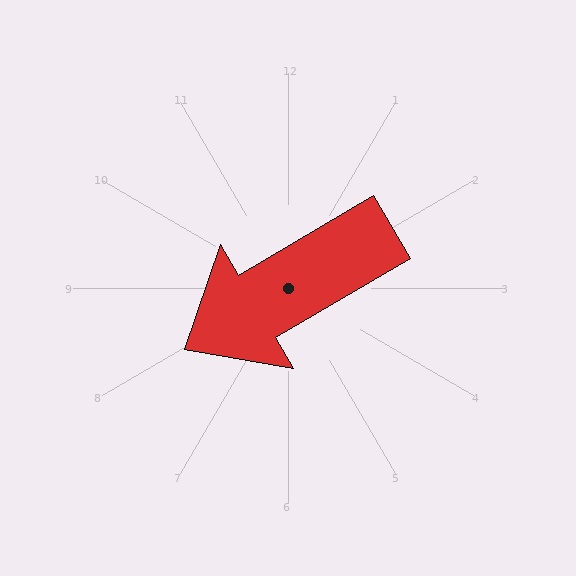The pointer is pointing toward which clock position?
Roughly 8 o'clock.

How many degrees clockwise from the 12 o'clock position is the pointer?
Approximately 240 degrees.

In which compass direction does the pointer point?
Southwest.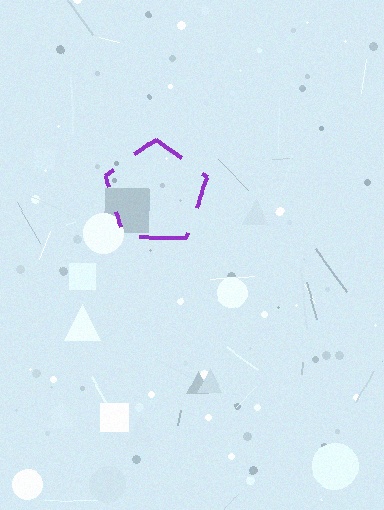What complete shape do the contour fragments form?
The contour fragments form a pentagon.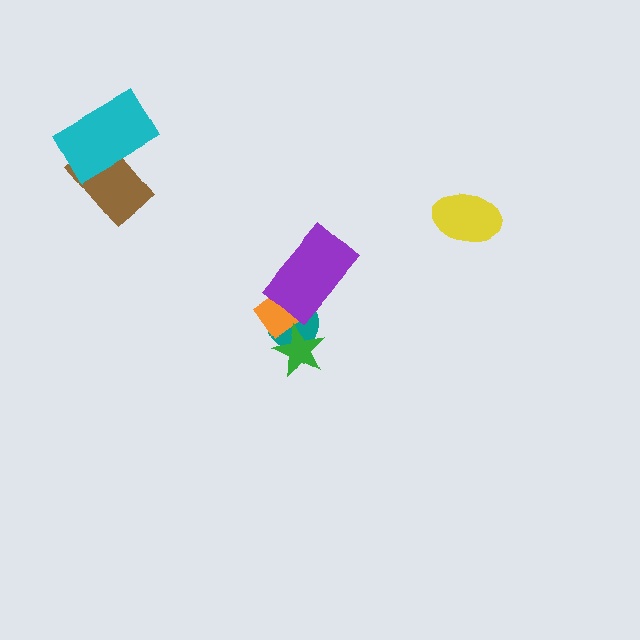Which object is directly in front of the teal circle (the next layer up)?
The orange diamond is directly in front of the teal circle.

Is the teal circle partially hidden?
Yes, it is partially covered by another shape.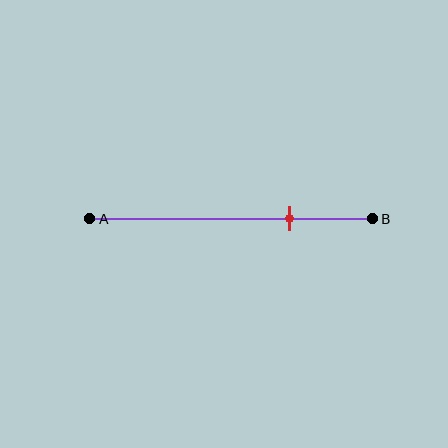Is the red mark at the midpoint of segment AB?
No, the mark is at about 70% from A, not at the 50% midpoint.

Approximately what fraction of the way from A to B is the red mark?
The red mark is approximately 70% of the way from A to B.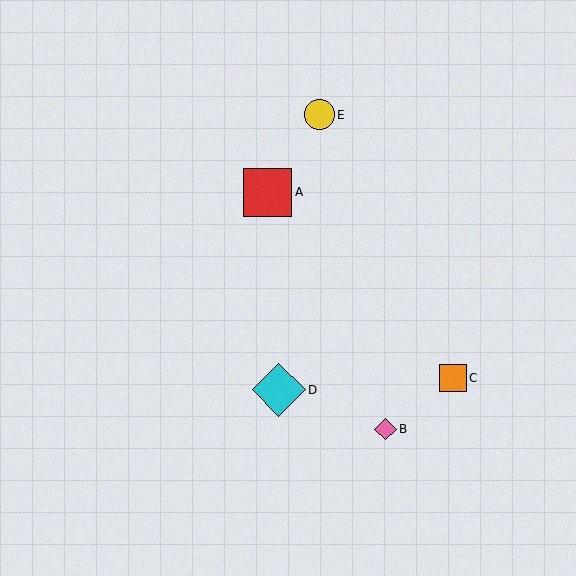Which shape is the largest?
The cyan diamond (labeled D) is the largest.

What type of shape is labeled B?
Shape B is a pink diamond.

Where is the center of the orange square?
The center of the orange square is at (453, 378).